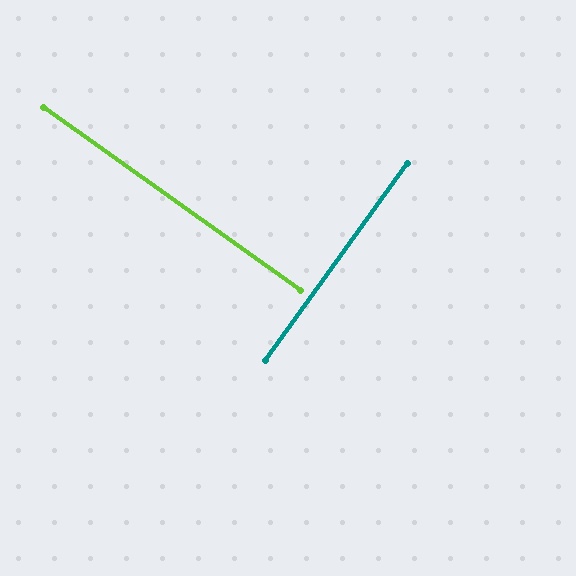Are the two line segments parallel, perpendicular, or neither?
Perpendicular — they meet at approximately 90°.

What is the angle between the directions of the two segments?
Approximately 90 degrees.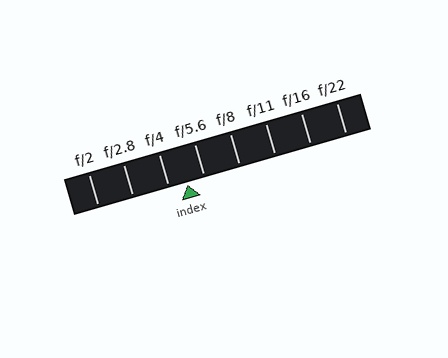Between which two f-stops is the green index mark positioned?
The index mark is between f/4 and f/5.6.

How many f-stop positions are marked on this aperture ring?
There are 8 f-stop positions marked.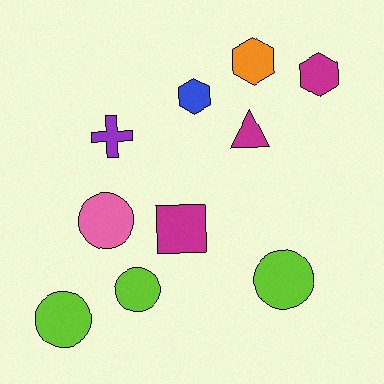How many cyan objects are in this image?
There are no cyan objects.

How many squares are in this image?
There is 1 square.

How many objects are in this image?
There are 10 objects.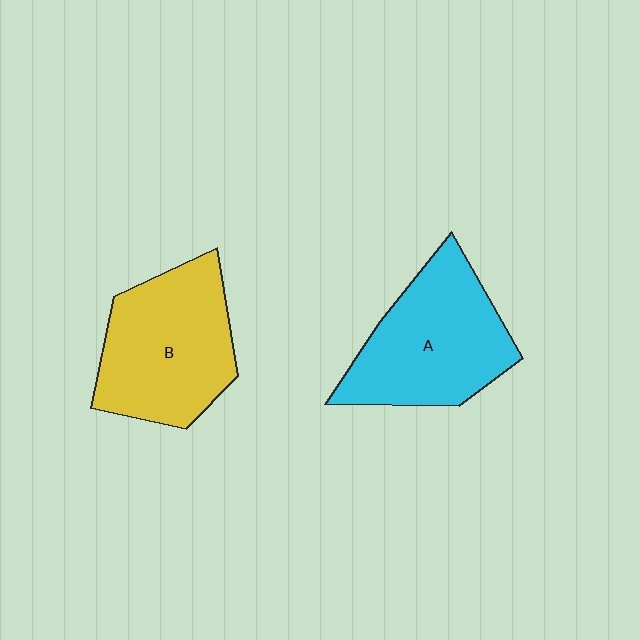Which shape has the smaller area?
Shape A (cyan).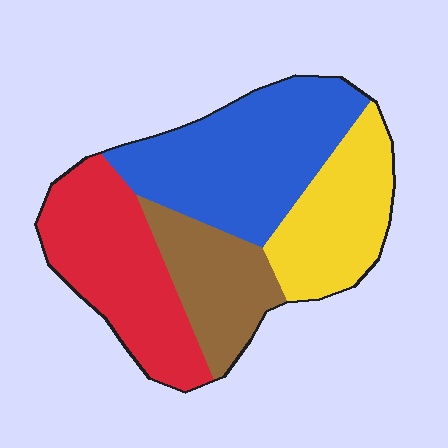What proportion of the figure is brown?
Brown covers roughly 15% of the figure.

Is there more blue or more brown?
Blue.